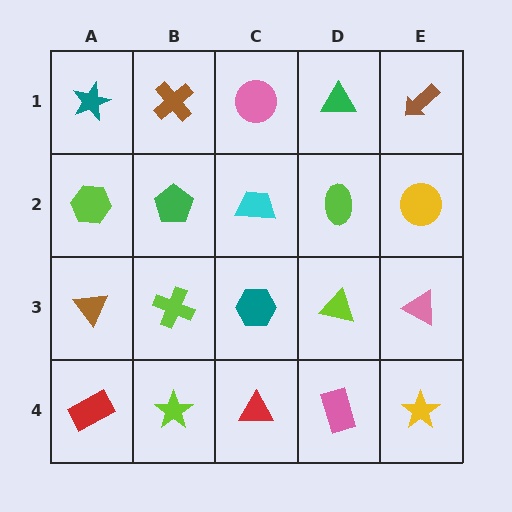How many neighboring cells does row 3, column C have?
4.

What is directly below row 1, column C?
A cyan trapezoid.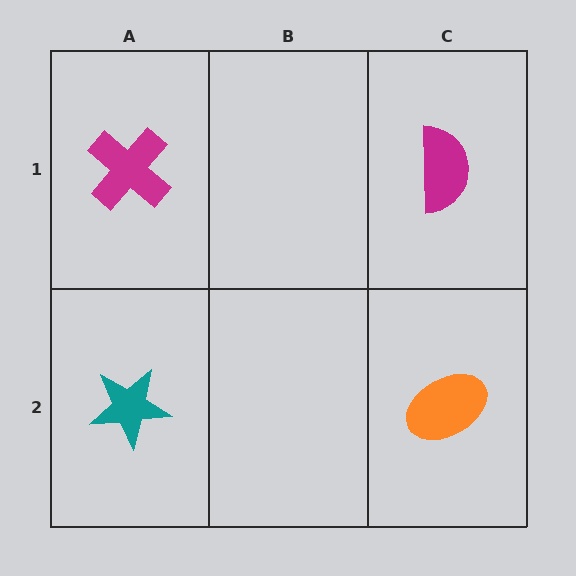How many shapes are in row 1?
2 shapes.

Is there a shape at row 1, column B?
No, that cell is empty.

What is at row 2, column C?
An orange ellipse.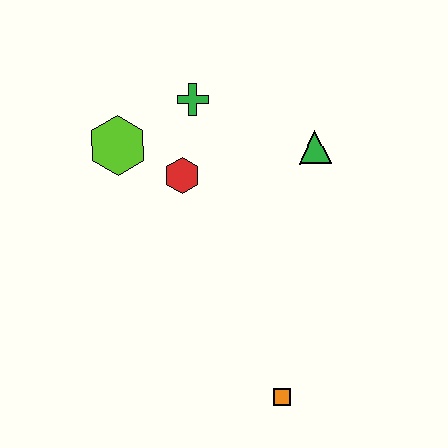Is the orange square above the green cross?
No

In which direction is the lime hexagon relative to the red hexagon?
The lime hexagon is to the left of the red hexagon.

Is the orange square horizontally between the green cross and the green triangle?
Yes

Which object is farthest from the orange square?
The green cross is farthest from the orange square.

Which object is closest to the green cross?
The red hexagon is closest to the green cross.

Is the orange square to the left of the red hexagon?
No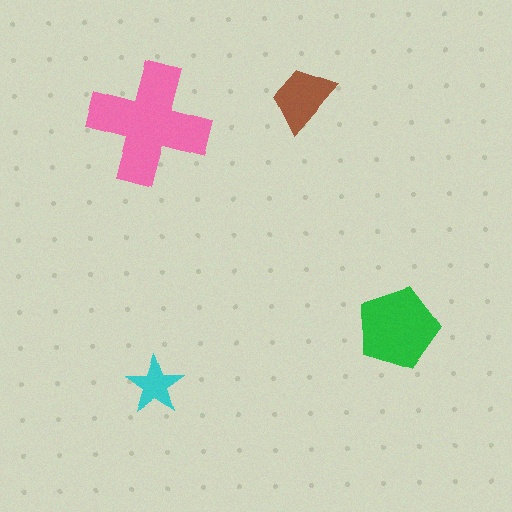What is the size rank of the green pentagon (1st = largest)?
2nd.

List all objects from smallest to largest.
The cyan star, the brown trapezoid, the green pentagon, the pink cross.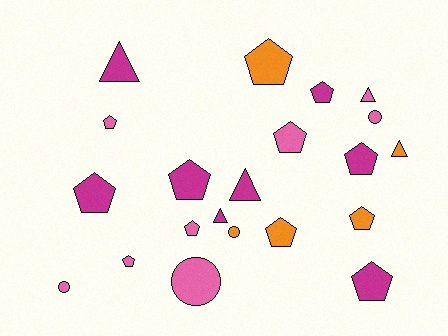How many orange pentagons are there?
There are 3 orange pentagons.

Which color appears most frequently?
Pink, with 8 objects.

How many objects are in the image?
There are 21 objects.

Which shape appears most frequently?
Pentagon, with 12 objects.